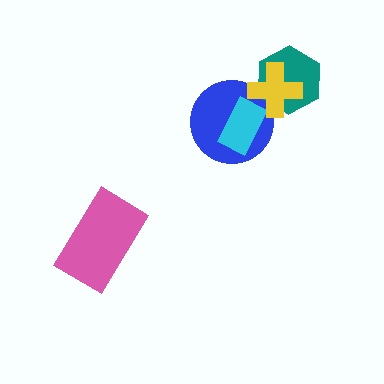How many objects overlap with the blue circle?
2 objects overlap with the blue circle.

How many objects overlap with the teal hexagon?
1 object overlaps with the teal hexagon.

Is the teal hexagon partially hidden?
Yes, it is partially covered by another shape.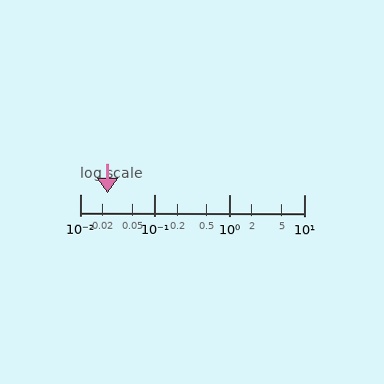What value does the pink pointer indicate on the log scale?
The pointer indicates approximately 0.023.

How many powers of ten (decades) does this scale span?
The scale spans 3 decades, from 0.01 to 10.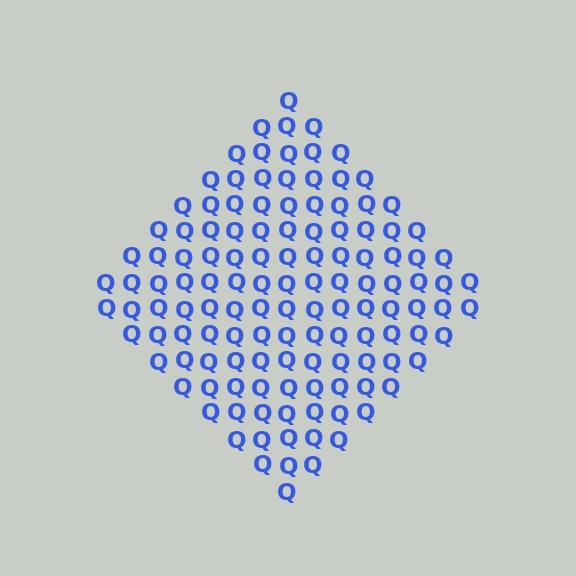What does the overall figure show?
The overall figure shows a diamond.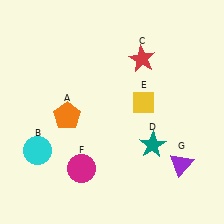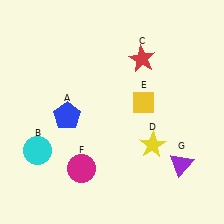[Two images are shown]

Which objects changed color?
A changed from orange to blue. D changed from teal to yellow.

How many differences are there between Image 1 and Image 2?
There are 2 differences between the two images.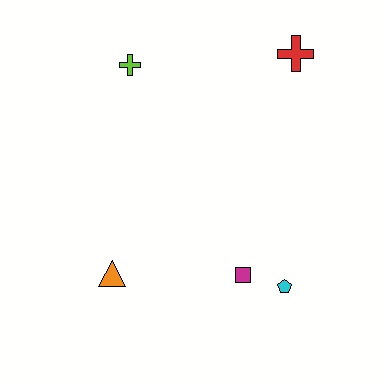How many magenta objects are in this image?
There is 1 magenta object.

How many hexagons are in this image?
There are no hexagons.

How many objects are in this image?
There are 5 objects.